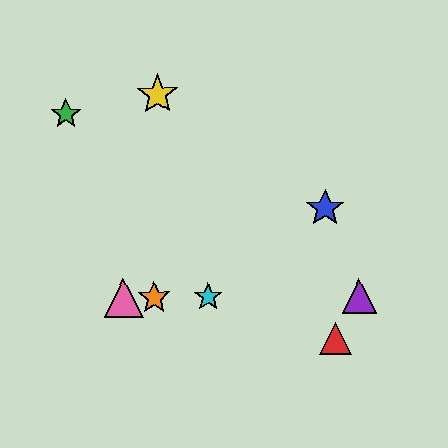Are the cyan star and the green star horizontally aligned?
No, the cyan star is at y≈297 and the green star is at y≈114.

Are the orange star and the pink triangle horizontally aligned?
Yes, both are at y≈297.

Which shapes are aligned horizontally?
The purple triangle, the orange star, the cyan star, the pink triangle are aligned horizontally.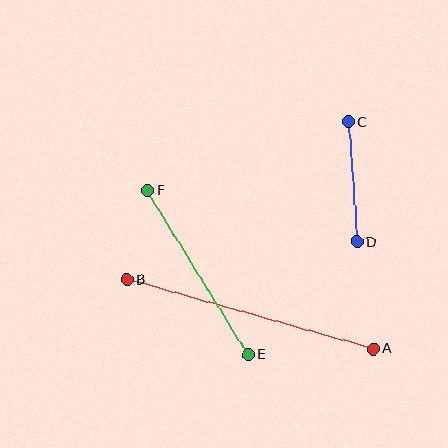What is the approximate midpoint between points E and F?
The midpoint is at approximately (198, 272) pixels.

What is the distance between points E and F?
The distance is approximately 192 pixels.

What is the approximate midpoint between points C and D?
The midpoint is at approximately (352, 182) pixels.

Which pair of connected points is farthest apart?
Points A and B are farthest apart.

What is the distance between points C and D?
The distance is approximately 120 pixels.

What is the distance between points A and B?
The distance is approximately 256 pixels.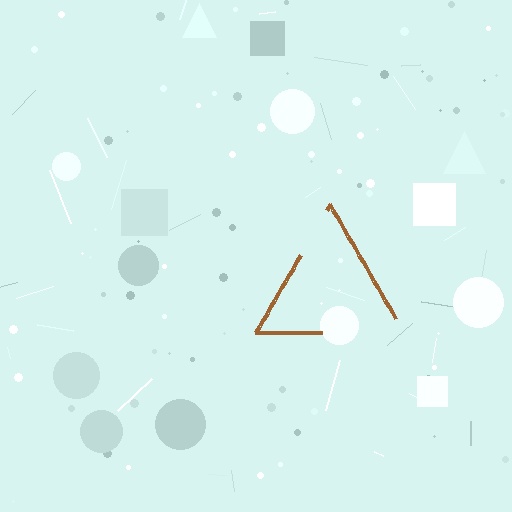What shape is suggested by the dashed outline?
The dashed outline suggests a triangle.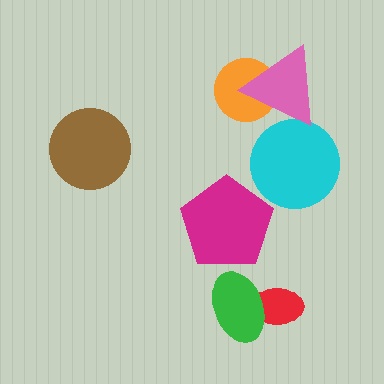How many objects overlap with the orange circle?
1 object overlaps with the orange circle.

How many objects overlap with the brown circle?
0 objects overlap with the brown circle.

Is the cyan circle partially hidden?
Yes, it is partially covered by another shape.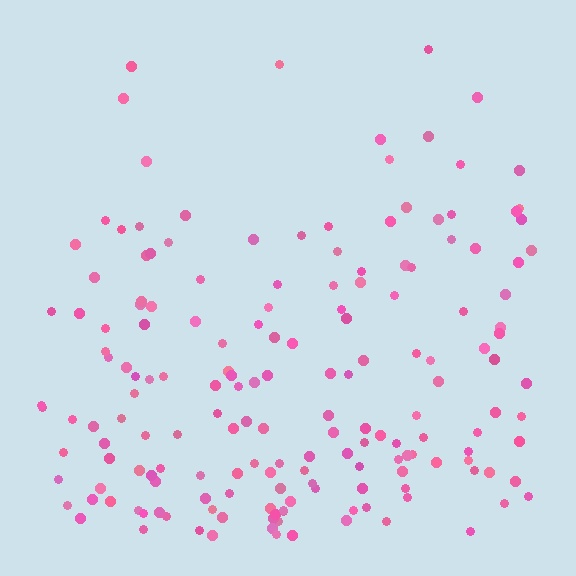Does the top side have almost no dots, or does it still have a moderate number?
Still a moderate number, just noticeably fewer than the bottom.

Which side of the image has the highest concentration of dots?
The bottom.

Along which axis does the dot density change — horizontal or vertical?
Vertical.